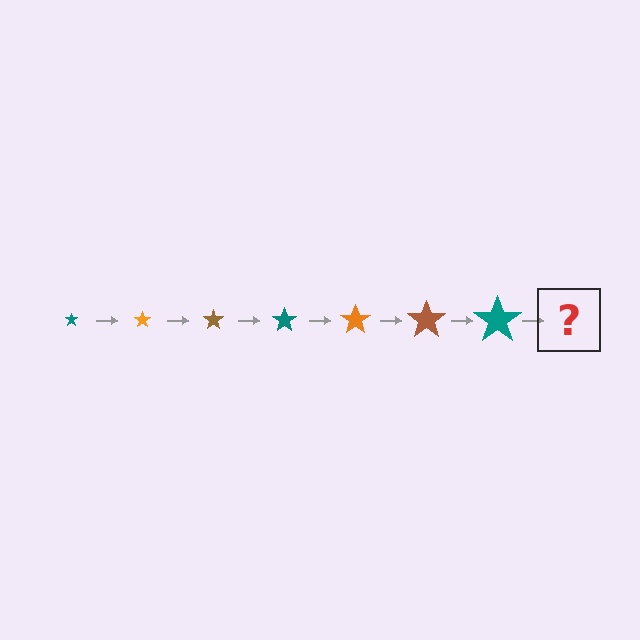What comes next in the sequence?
The next element should be an orange star, larger than the previous one.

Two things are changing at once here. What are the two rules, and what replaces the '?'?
The two rules are that the star grows larger each step and the color cycles through teal, orange, and brown. The '?' should be an orange star, larger than the previous one.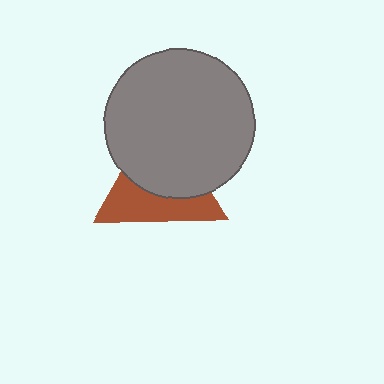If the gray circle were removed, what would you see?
You would see the complete brown triangle.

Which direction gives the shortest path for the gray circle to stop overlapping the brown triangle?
Moving up gives the shortest separation.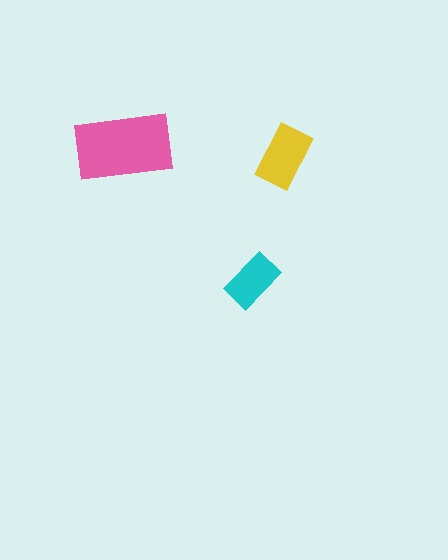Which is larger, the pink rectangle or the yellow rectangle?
The pink one.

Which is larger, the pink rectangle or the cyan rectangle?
The pink one.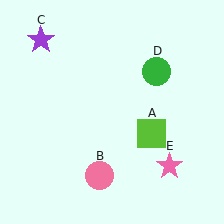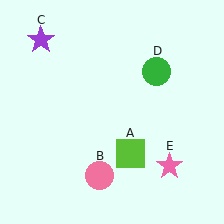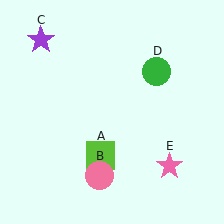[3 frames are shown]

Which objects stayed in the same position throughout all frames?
Pink circle (object B) and purple star (object C) and green circle (object D) and pink star (object E) remained stationary.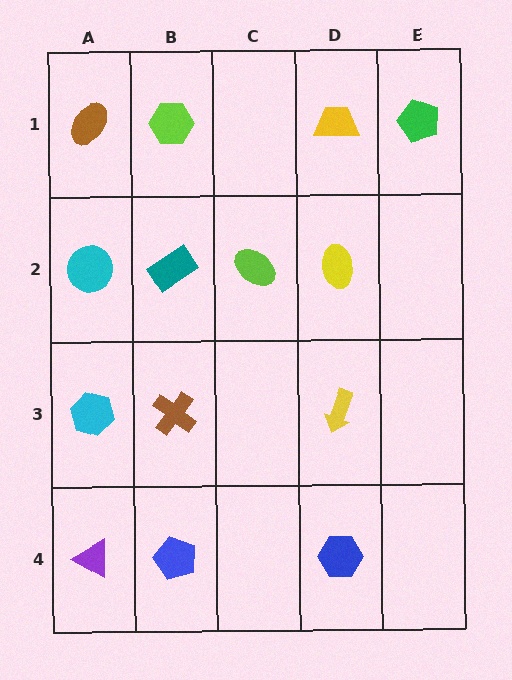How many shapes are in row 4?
3 shapes.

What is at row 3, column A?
A cyan hexagon.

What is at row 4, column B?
A blue pentagon.